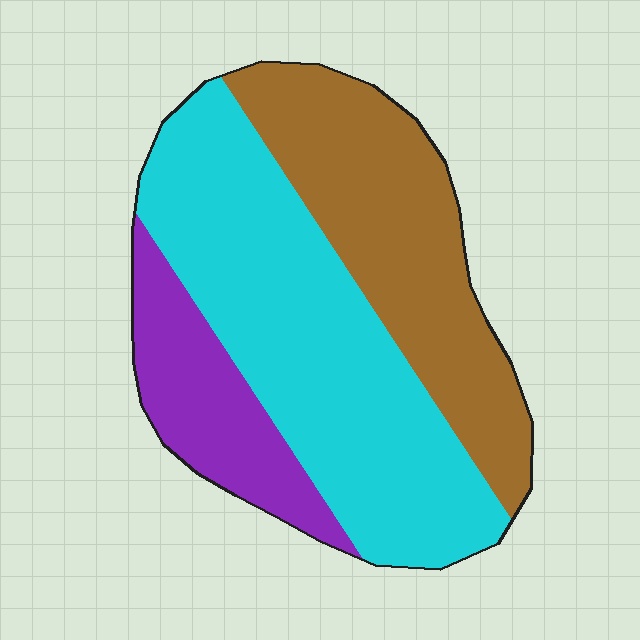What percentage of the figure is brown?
Brown takes up about one third (1/3) of the figure.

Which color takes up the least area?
Purple, at roughly 15%.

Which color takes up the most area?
Cyan, at roughly 50%.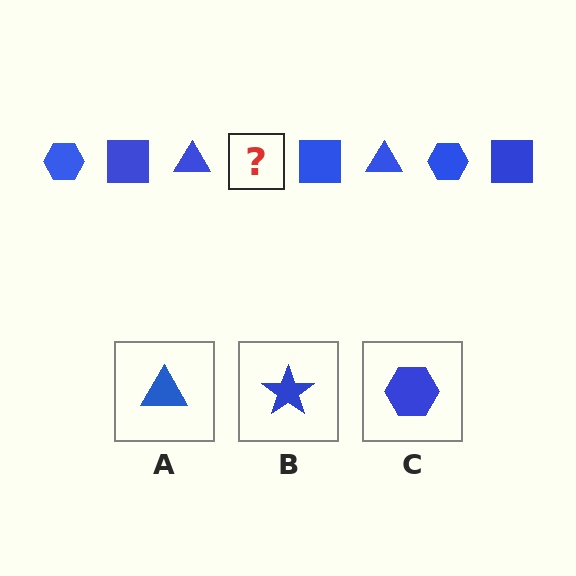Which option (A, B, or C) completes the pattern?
C.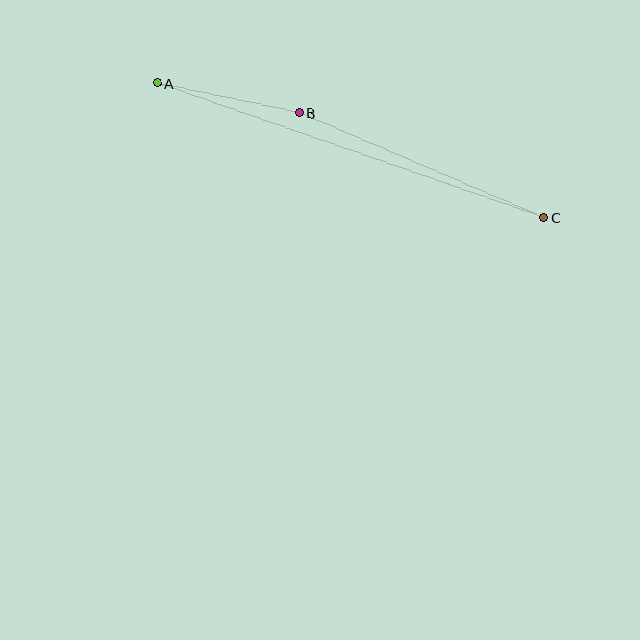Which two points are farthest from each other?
Points A and C are farthest from each other.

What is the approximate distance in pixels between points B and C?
The distance between B and C is approximately 266 pixels.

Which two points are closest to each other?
Points A and B are closest to each other.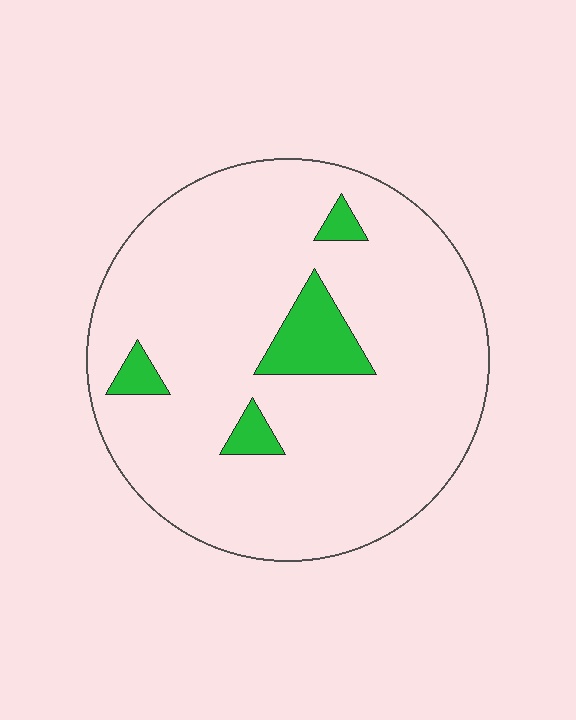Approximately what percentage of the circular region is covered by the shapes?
Approximately 10%.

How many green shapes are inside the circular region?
4.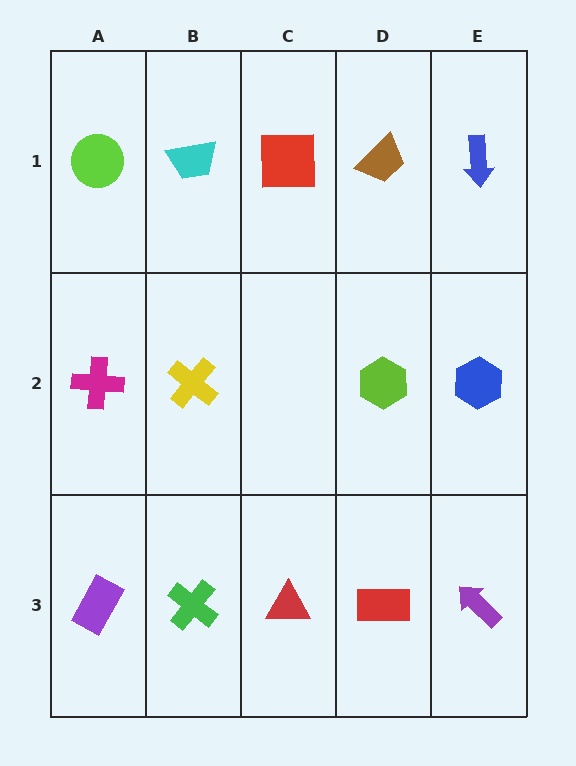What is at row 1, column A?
A lime circle.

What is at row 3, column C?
A red triangle.